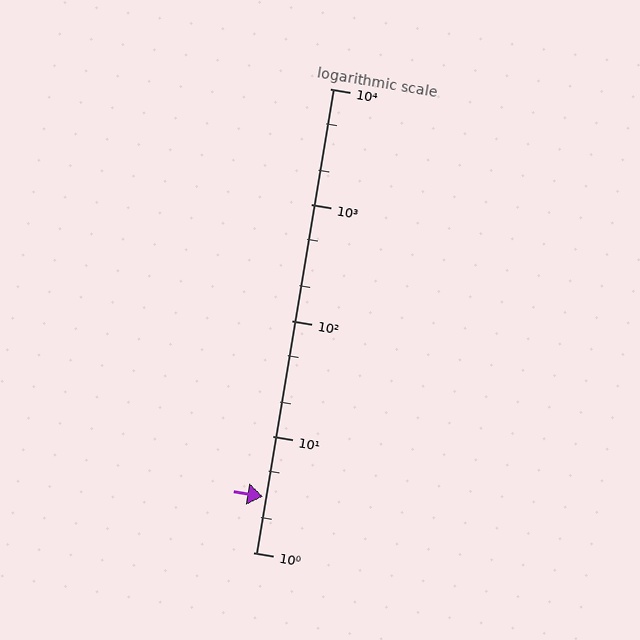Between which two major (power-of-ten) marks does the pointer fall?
The pointer is between 1 and 10.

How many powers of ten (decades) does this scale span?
The scale spans 4 decades, from 1 to 10000.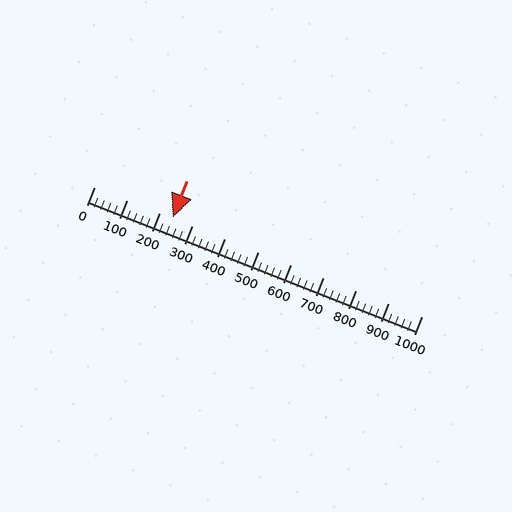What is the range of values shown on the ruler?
The ruler shows values from 0 to 1000.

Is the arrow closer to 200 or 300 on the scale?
The arrow is closer to 200.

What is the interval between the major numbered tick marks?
The major tick marks are spaced 100 units apart.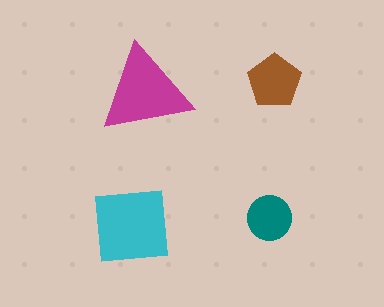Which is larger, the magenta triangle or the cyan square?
The cyan square.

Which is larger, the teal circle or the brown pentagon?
The brown pentagon.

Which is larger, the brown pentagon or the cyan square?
The cyan square.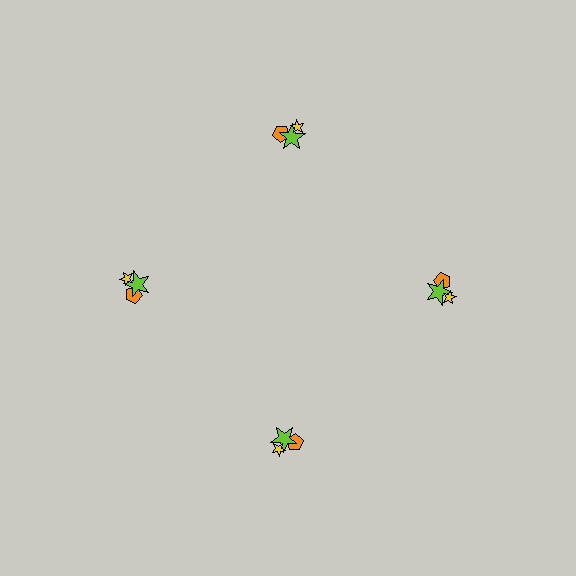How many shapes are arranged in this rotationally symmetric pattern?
There are 12 shapes, arranged in 4 groups of 3.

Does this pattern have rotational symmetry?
Yes, this pattern has 4-fold rotational symmetry. It looks the same after rotating 90 degrees around the center.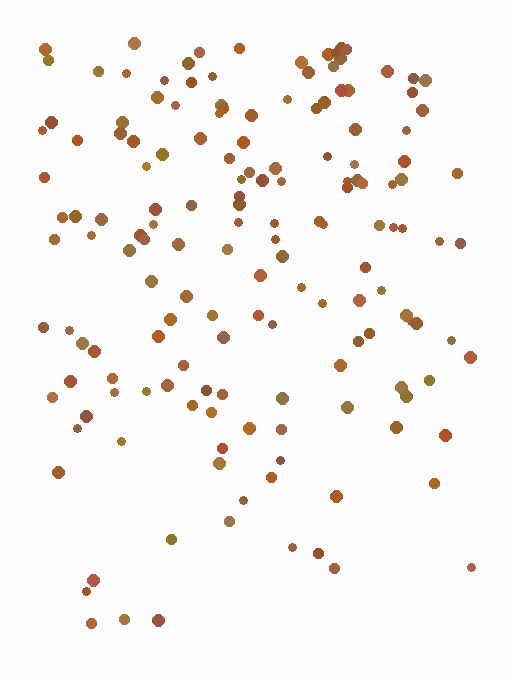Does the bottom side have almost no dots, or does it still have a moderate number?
Still a moderate number, just noticeably fewer than the top.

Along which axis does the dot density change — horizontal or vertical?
Vertical.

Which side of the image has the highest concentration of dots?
The top.